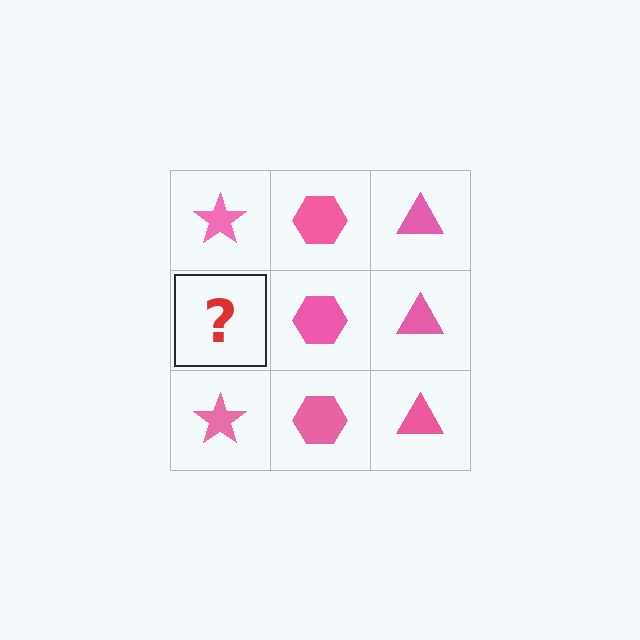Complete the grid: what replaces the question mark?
The question mark should be replaced with a pink star.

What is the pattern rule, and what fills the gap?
The rule is that each column has a consistent shape. The gap should be filled with a pink star.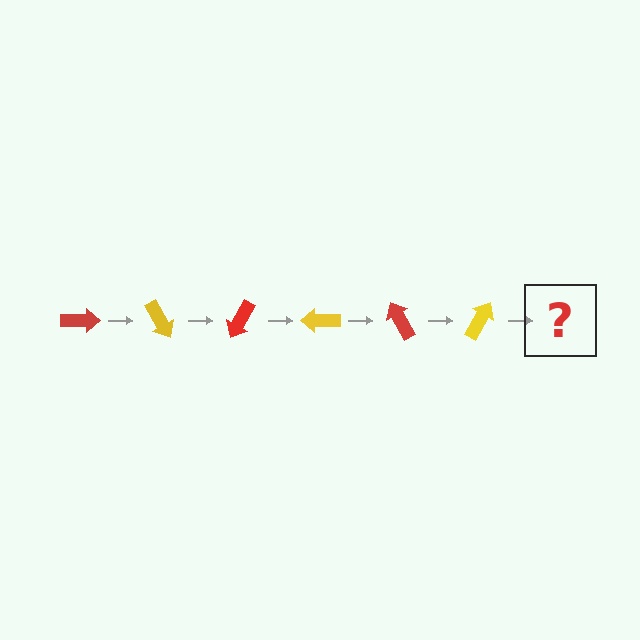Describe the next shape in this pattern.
It should be a red arrow, rotated 360 degrees from the start.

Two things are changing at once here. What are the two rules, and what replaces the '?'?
The two rules are that it rotates 60 degrees each step and the color cycles through red and yellow. The '?' should be a red arrow, rotated 360 degrees from the start.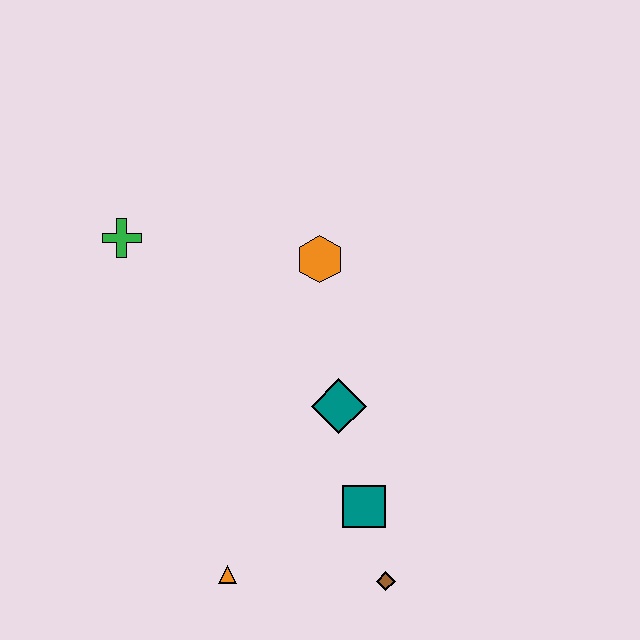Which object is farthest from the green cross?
The brown diamond is farthest from the green cross.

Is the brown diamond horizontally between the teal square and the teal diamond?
No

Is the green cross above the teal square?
Yes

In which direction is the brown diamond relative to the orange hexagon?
The brown diamond is below the orange hexagon.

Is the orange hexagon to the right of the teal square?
No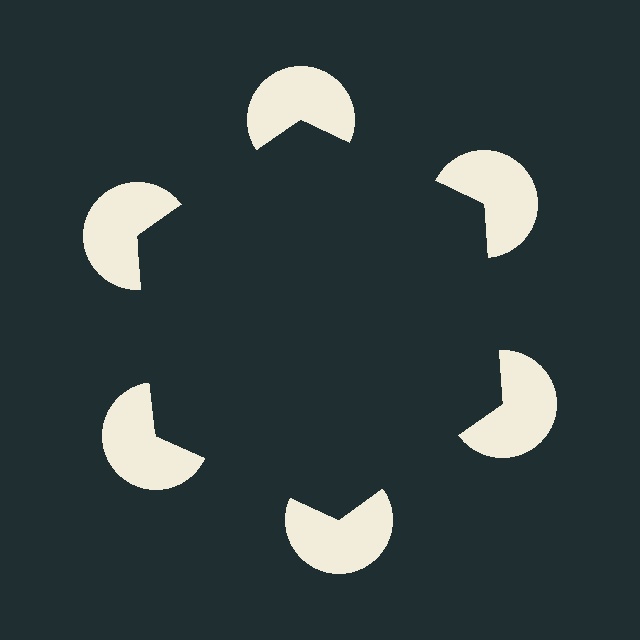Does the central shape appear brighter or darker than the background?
It typically appears slightly darker than the background, even though no actual brightness change is drawn.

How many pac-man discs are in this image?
There are 6 — one at each vertex of the illusory hexagon.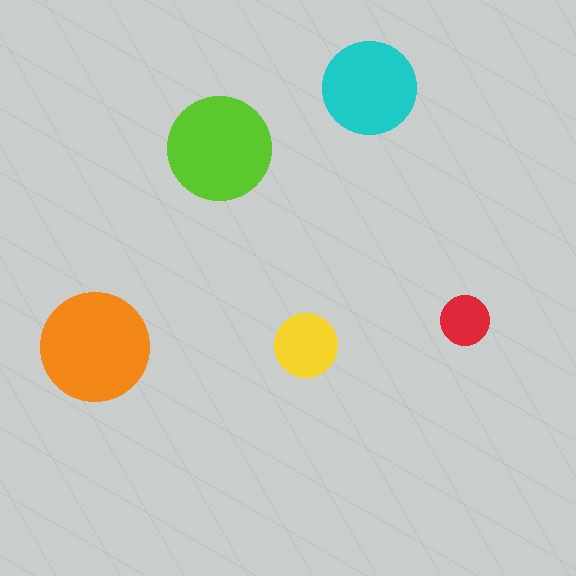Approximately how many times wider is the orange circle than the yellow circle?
About 1.5 times wider.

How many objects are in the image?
There are 5 objects in the image.